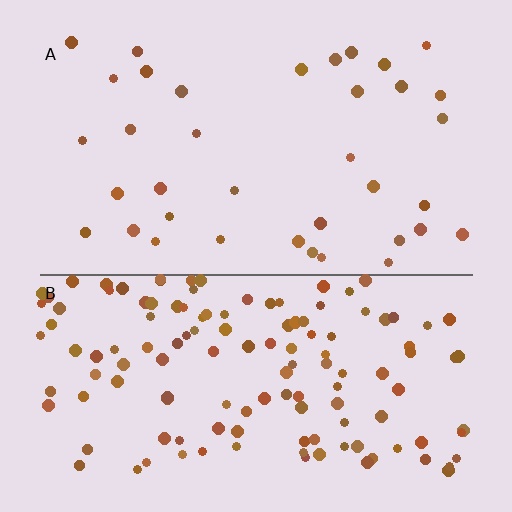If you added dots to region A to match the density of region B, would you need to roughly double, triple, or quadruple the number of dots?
Approximately quadruple.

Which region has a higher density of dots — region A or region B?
B (the bottom).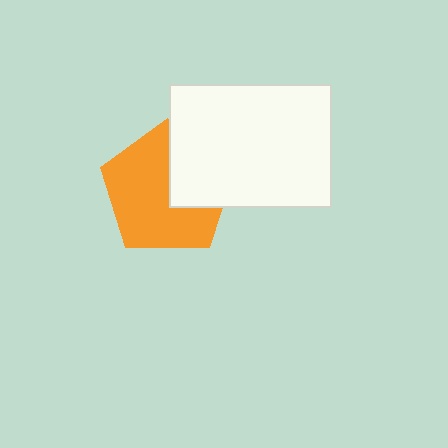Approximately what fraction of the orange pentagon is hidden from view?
Roughly 33% of the orange pentagon is hidden behind the white rectangle.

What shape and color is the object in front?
The object in front is a white rectangle.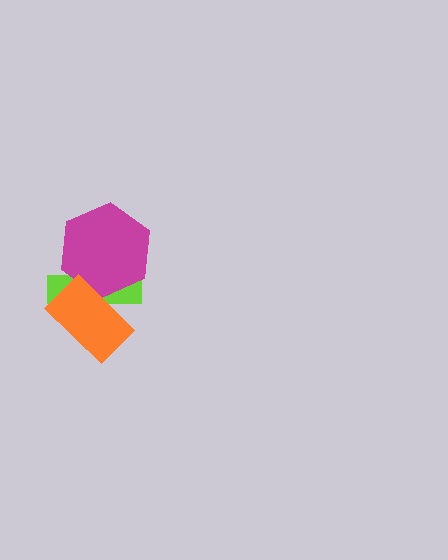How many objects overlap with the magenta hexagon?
2 objects overlap with the magenta hexagon.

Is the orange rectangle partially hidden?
No, no other shape covers it.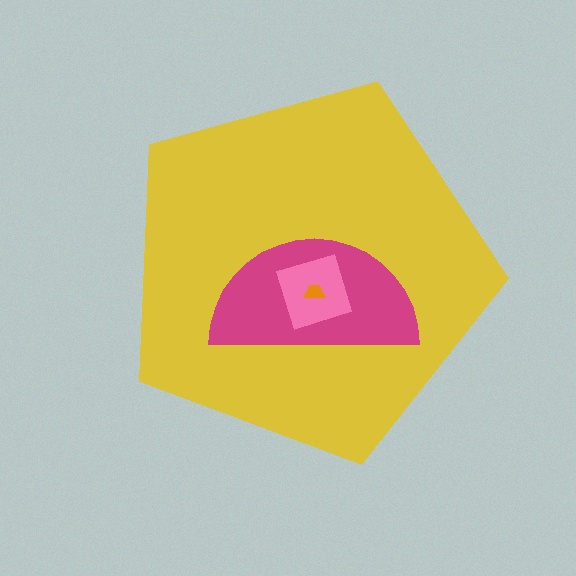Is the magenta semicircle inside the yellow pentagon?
Yes.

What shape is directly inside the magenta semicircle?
The pink diamond.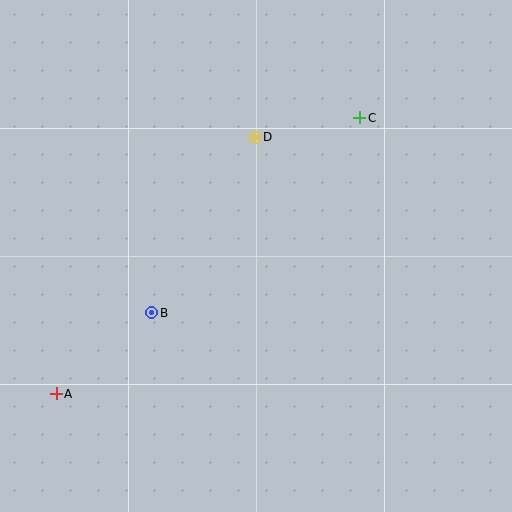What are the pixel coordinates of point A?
Point A is at (56, 394).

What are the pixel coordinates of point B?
Point B is at (152, 313).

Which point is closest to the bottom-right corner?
Point B is closest to the bottom-right corner.